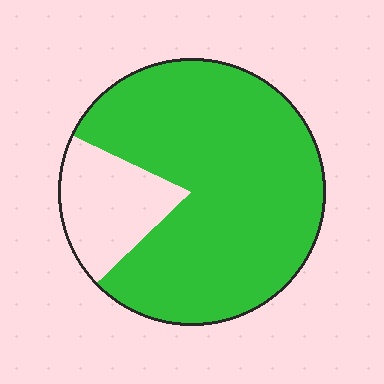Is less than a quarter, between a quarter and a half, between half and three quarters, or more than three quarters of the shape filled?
More than three quarters.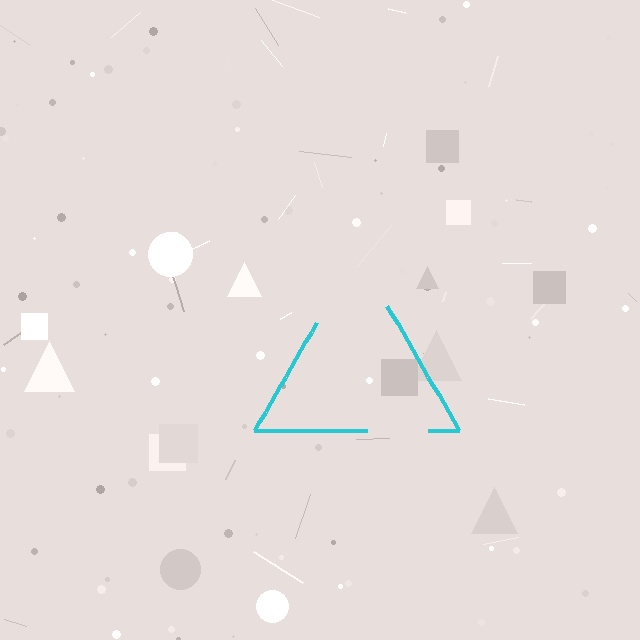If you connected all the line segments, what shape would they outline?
They would outline a triangle.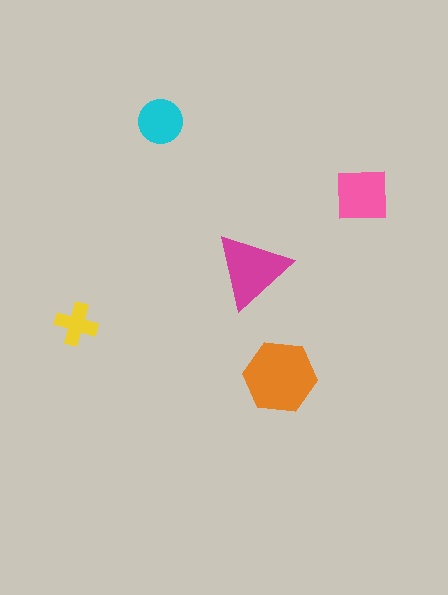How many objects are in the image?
There are 5 objects in the image.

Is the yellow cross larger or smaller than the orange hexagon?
Smaller.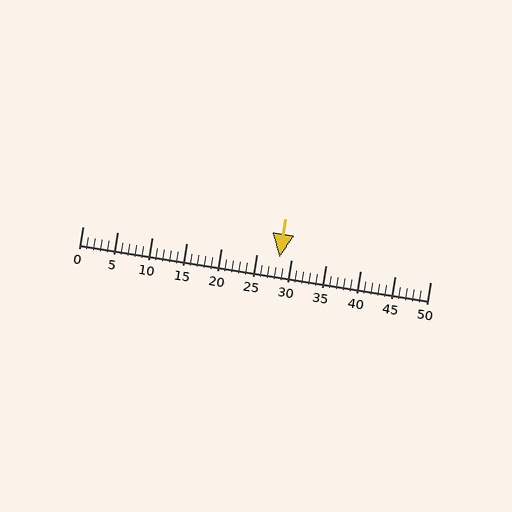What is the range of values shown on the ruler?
The ruler shows values from 0 to 50.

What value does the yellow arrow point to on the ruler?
The yellow arrow points to approximately 28.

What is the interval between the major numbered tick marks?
The major tick marks are spaced 5 units apart.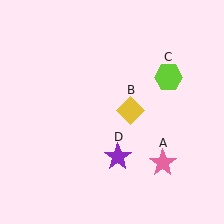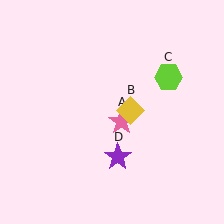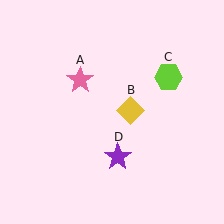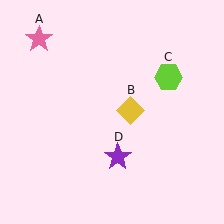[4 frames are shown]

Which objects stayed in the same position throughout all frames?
Yellow diamond (object B) and lime hexagon (object C) and purple star (object D) remained stationary.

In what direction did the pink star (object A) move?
The pink star (object A) moved up and to the left.